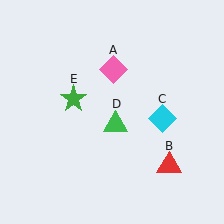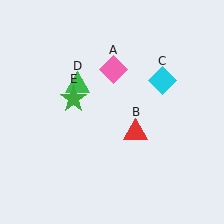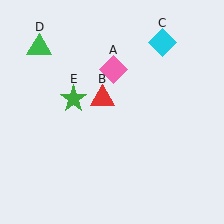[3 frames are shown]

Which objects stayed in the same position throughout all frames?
Pink diamond (object A) and green star (object E) remained stationary.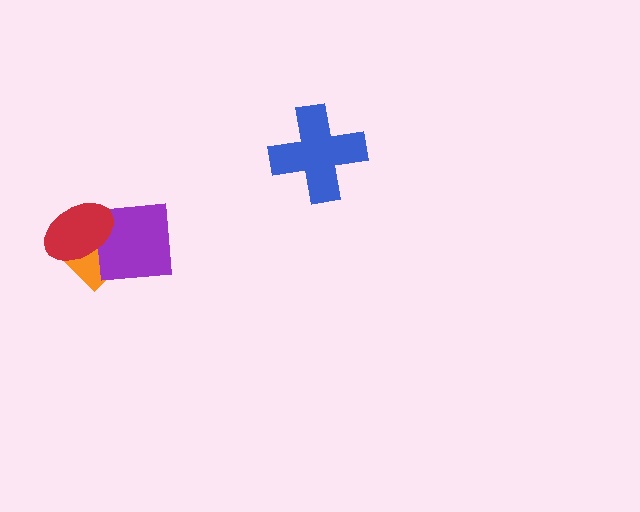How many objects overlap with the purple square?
2 objects overlap with the purple square.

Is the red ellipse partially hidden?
No, no other shape covers it.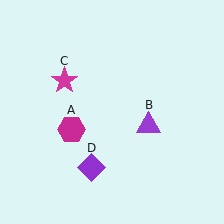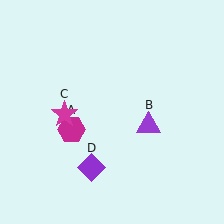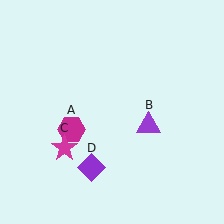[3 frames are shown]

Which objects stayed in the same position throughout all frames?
Magenta hexagon (object A) and purple triangle (object B) and purple diamond (object D) remained stationary.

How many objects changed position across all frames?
1 object changed position: magenta star (object C).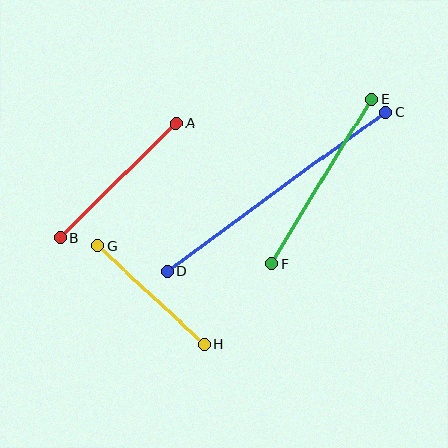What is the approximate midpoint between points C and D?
The midpoint is at approximately (276, 191) pixels.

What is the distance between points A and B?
The distance is approximately 163 pixels.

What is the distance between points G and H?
The distance is approximately 145 pixels.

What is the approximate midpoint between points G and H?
The midpoint is at approximately (151, 295) pixels.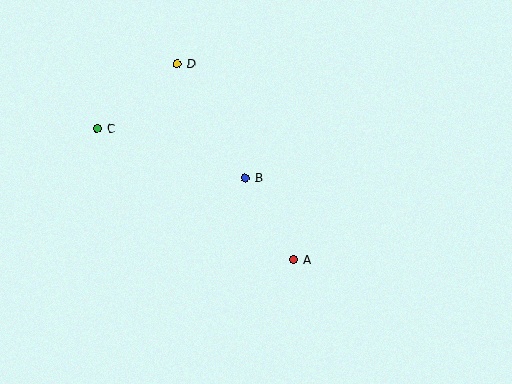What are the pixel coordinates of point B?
Point B is at (245, 178).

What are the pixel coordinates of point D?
Point D is at (177, 64).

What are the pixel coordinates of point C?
Point C is at (97, 128).